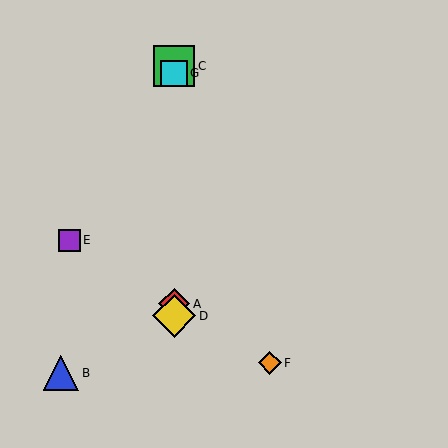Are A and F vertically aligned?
No, A is at x≈174 and F is at x≈270.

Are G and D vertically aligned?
Yes, both are at x≈174.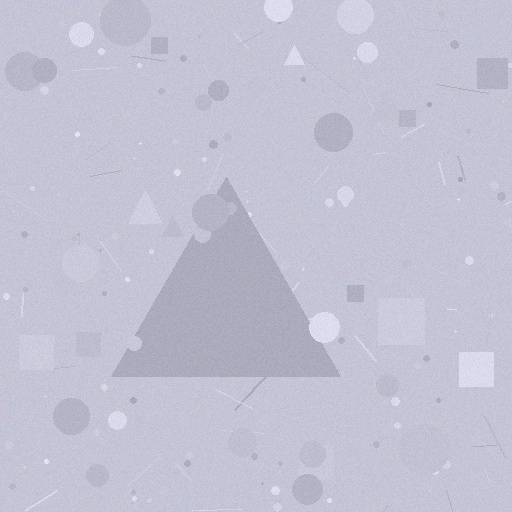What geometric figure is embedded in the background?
A triangle is embedded in the background.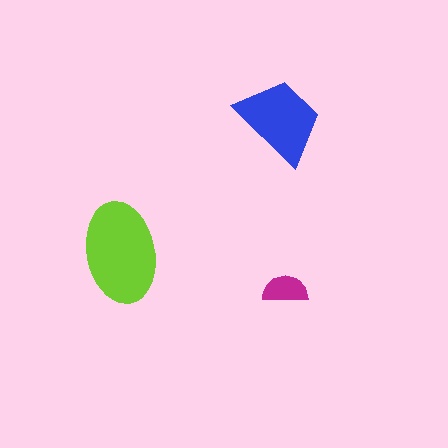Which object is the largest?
The lime ellipse.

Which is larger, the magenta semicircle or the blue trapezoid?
The blue trapezoid.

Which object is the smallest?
The magenta semicircle.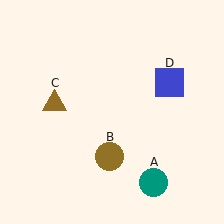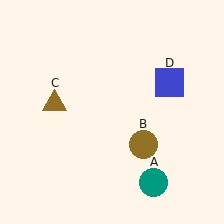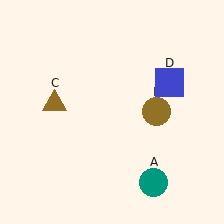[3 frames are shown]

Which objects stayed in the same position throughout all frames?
Teal circle (object A) and brown triangle (object C) and blue square (object D) remained stationary.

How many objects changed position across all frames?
1 object changed position: brown circle (object B).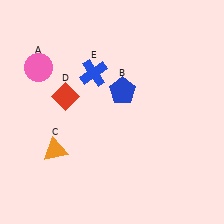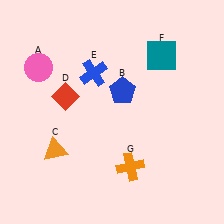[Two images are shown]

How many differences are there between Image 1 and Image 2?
There are 2 differences between the two images.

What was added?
A teal square (F), an orange cross (G) were added in Image 2.